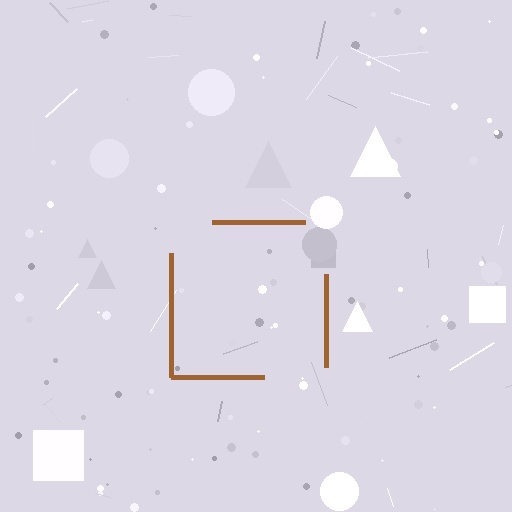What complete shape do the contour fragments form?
The contour fragments form a square.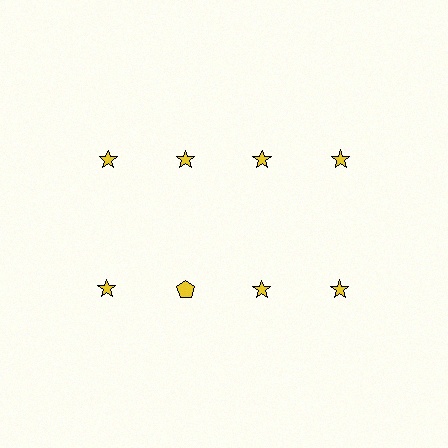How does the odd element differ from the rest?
It has a different shape: pentagon instead of star.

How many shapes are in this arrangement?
There are 8 shapes arranged in a grid pattern.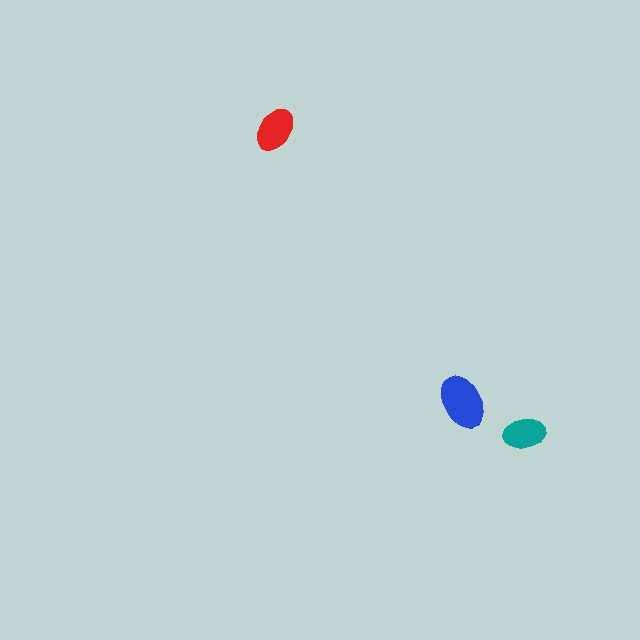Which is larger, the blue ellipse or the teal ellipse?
The blue one.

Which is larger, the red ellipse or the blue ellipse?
The blue one.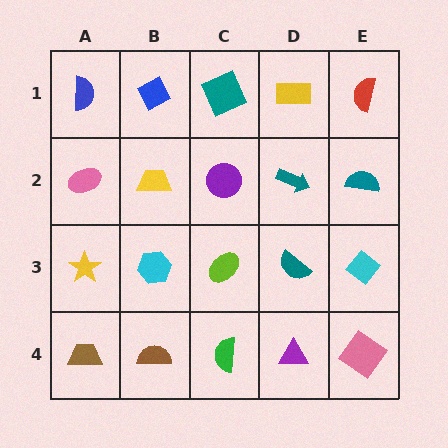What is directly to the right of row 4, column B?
A green semicircle.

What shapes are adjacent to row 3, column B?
A yellow trapezoid (row 2, column B), a brown semicircle (row 4, column B), a yellow star (row 3, column A), a lime ellipse (row 3, column C).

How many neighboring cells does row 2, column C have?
4.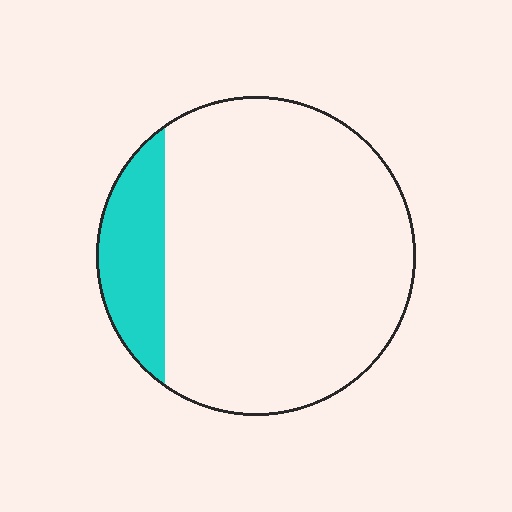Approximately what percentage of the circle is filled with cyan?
Approximately 15%.